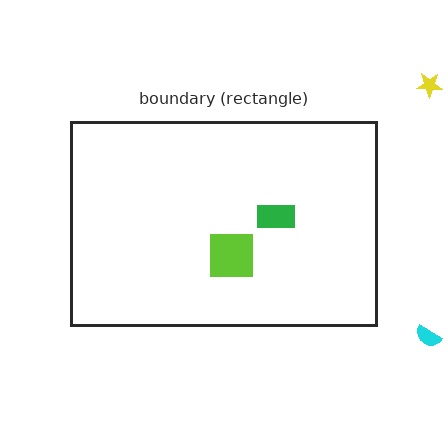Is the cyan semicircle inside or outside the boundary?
Outside.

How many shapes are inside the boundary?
2 inside, 2 outside.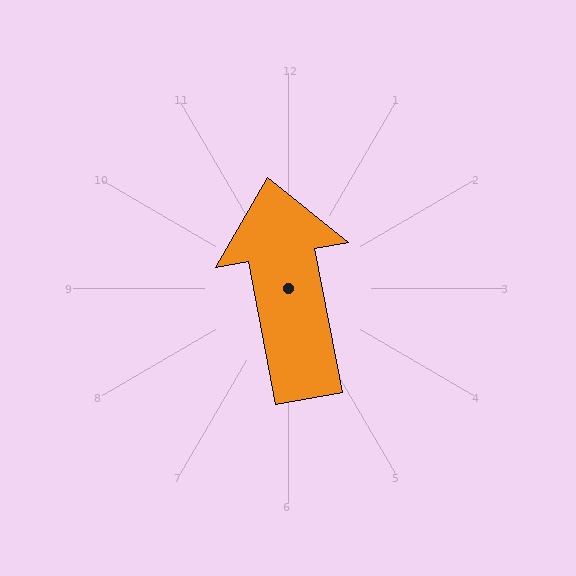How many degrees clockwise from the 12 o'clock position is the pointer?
Approximately 349 degrees.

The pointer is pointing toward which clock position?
Roughly 12 o'clock.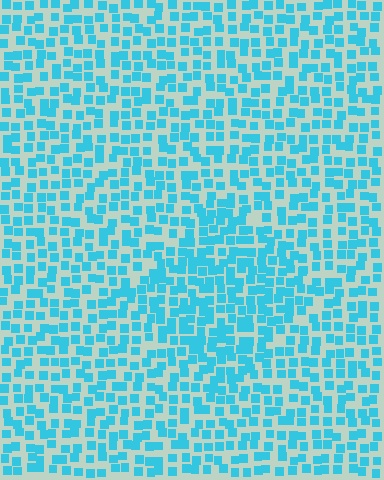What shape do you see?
I see a diamond.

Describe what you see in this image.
The image contains small cyan elements arranged at two different densities. A diamond-shaped region is visible where the elements are more densely packed than the surrounding area.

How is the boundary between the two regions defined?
The boundary is defined by a change in element density (approximately 1.5x ratio). All elements are the same color, size, and shape.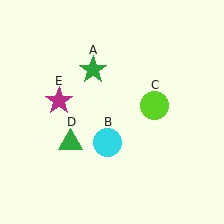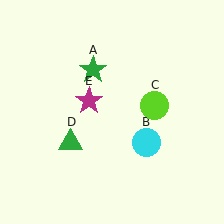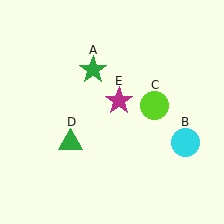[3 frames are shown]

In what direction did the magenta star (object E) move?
The magenta star (object E) moved right.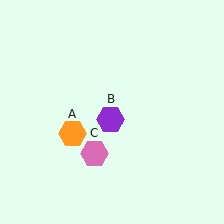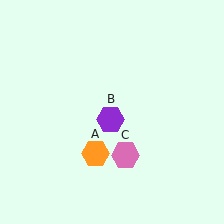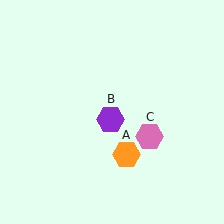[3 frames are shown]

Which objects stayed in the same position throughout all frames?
Purple hexagon (object B) remained stationary.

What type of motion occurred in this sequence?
The orange hexagon (object A), pink hexagon (object C) rotated counterclockwise around the center of the scene.